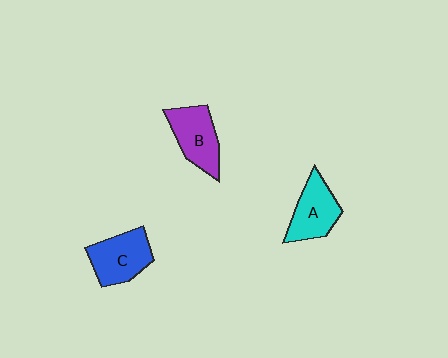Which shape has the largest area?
Shape C (blue).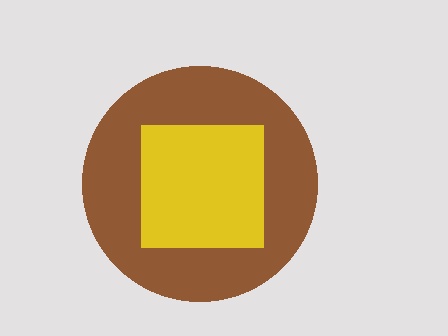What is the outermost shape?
The brown circle.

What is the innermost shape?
The yellow square.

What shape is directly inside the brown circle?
The yellow square.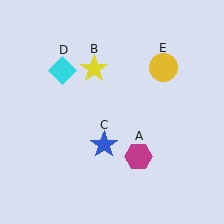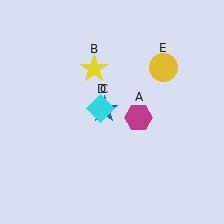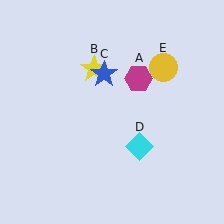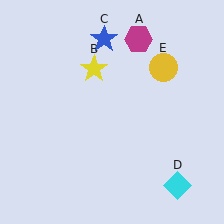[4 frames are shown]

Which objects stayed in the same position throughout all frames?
Yellow star (object B) and yellow circle (object E) remained stationary.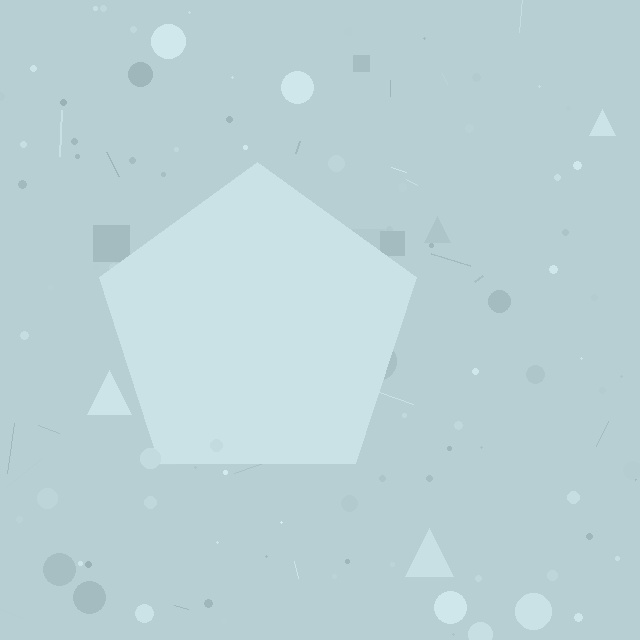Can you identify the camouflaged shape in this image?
The camouflaged shape is a pentagon.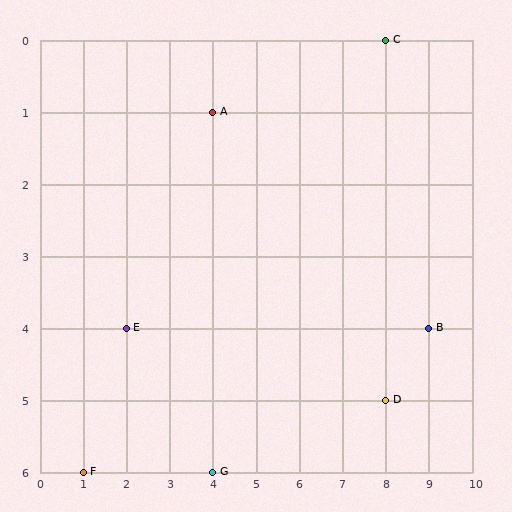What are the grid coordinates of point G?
Point G is at grid coordinates (4, 6).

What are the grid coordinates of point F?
Point F is at grid coordinates (1, 6).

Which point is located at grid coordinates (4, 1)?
Point A is at (4, 1).